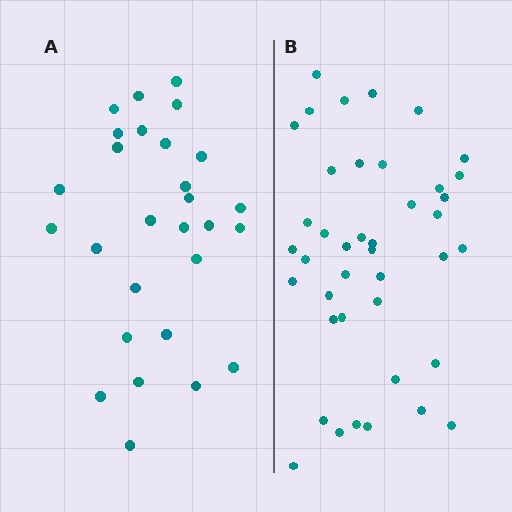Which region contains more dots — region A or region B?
Region B (the right region) has more dots.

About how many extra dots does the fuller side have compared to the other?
Region B has approximately 15 more dots than region A.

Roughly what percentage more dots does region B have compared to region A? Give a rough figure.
About 45% more.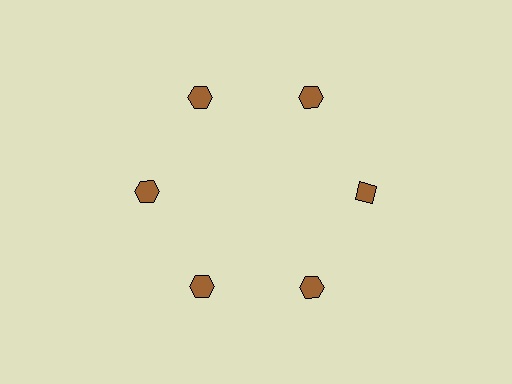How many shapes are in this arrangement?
There are 6 shapes arranged in a ring pattern.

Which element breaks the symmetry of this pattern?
The brown diamond at roughly the 3 o'clock position breaks the symmetry. All other shapes are brown hexagons.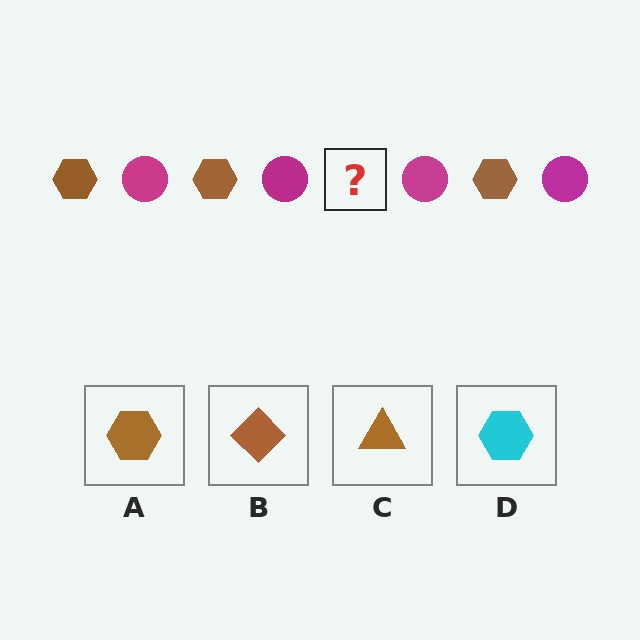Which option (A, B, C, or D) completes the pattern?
A.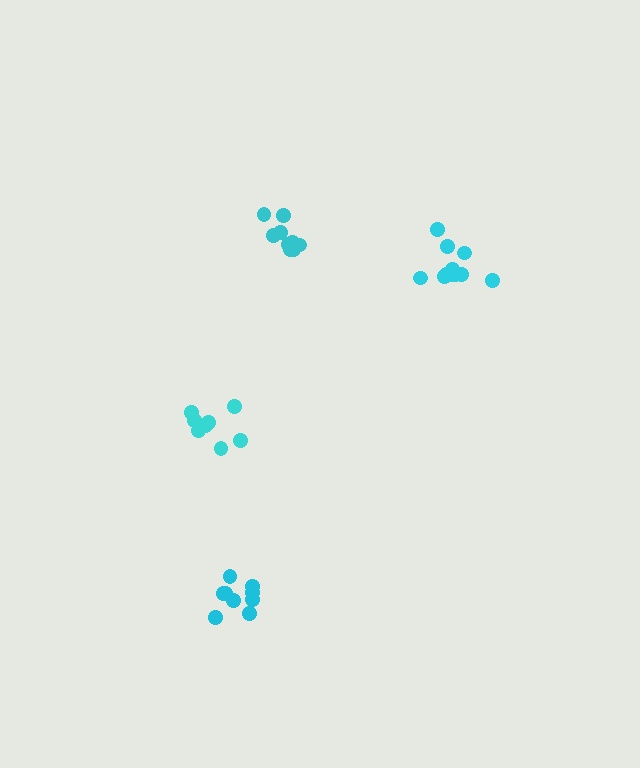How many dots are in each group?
Group 1: 9 dots, Group 2: 9 dots, Group 3: 11 dots, Group 4: 10 dots (39 total).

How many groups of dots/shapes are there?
There are 4 groups.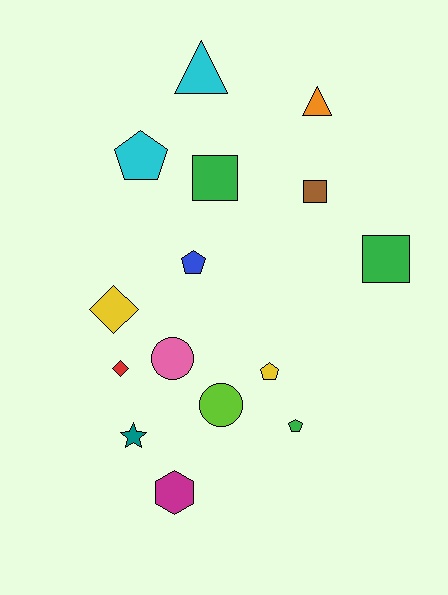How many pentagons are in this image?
There are 4 pentagons.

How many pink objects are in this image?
There is 1 pink object.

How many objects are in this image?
There are 15 objects.